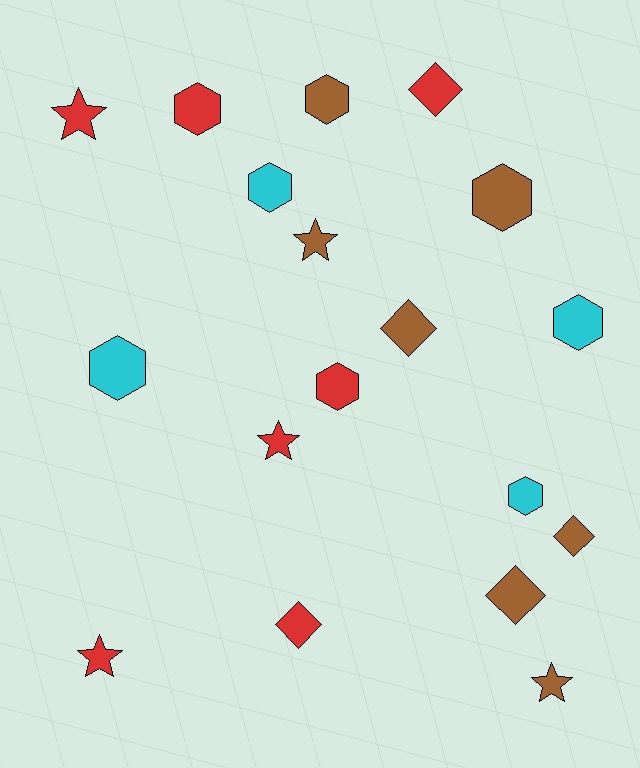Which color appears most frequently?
Brown, with 7 objects.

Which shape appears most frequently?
Hexagon, with 8 objects.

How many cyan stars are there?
There are no cyan stars.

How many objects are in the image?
There are 18 objects.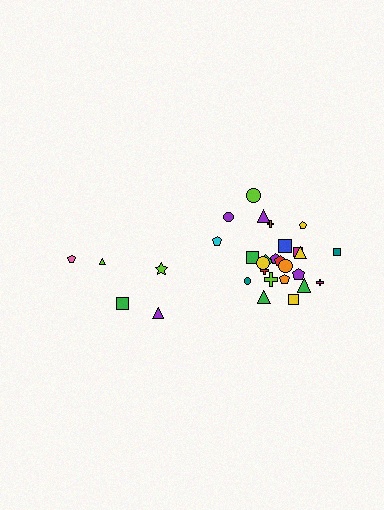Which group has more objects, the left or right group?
The right group.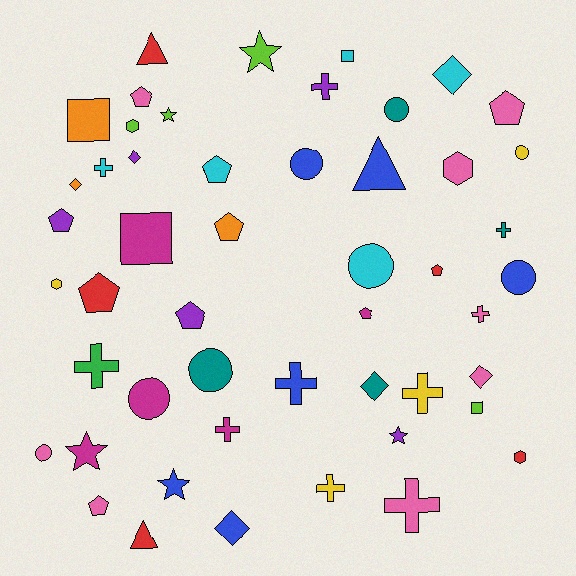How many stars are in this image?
There are 5 stars.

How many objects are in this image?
There are 50 objects.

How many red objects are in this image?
There are 5 red objects.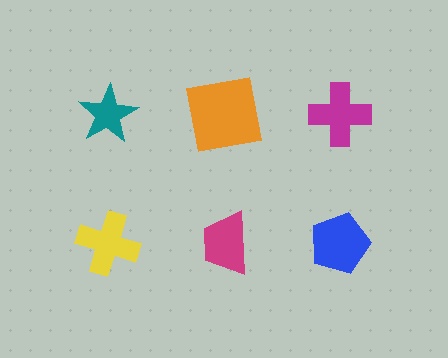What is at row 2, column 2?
A magenta trapezoid.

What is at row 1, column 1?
A teal star.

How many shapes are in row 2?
3 shapes.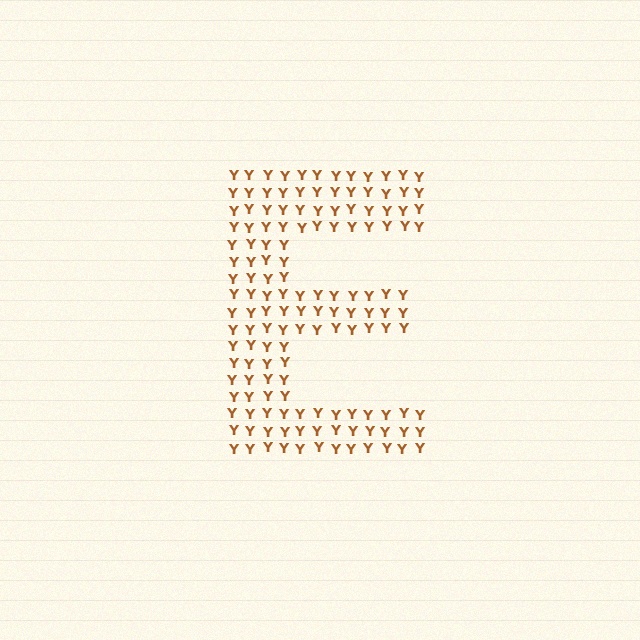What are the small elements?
The small elements are letter Y's.